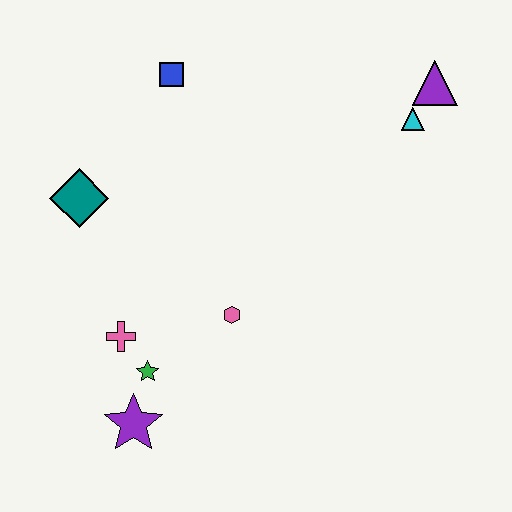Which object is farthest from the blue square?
The purple star is farthest from the blue square.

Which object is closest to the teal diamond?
The pink cross is closest to the teal diamond.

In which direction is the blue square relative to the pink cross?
The blue square is above the pink cross.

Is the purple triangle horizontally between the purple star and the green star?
No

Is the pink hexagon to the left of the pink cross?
No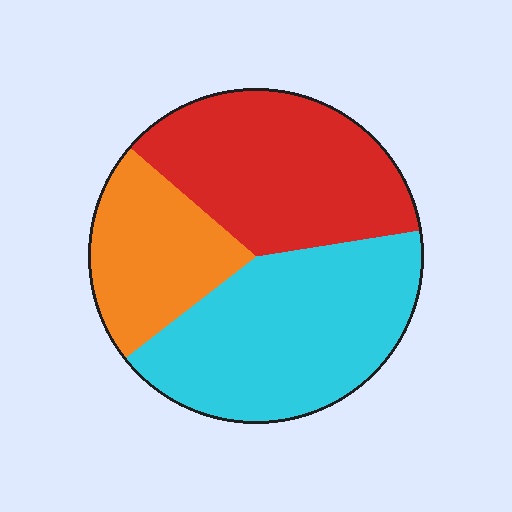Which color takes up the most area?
Cyan, at roughly 40%.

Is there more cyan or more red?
Cyan.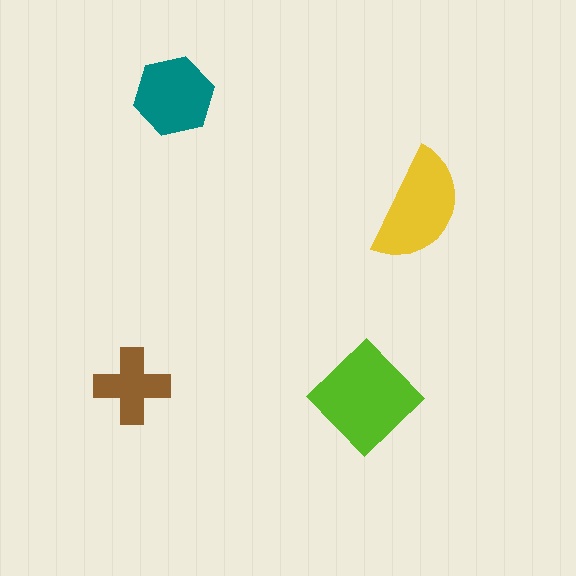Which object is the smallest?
The brown cross.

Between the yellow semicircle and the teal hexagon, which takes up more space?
The yellow semicircle.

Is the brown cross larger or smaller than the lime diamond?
Smaller.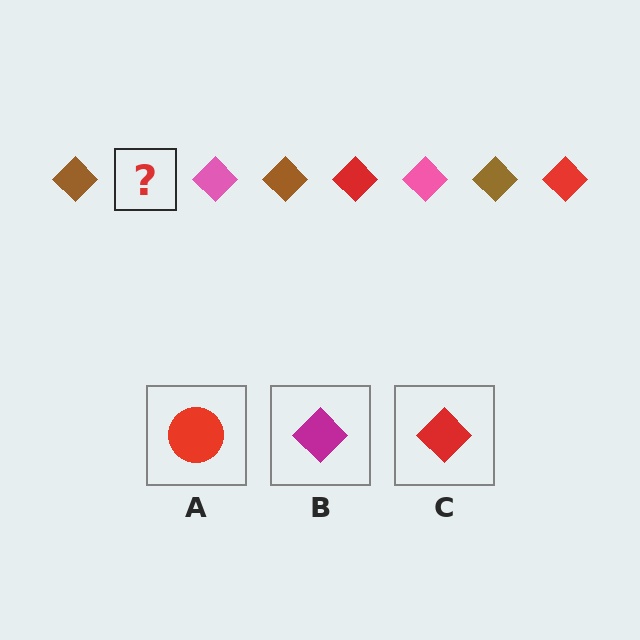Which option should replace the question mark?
Option C.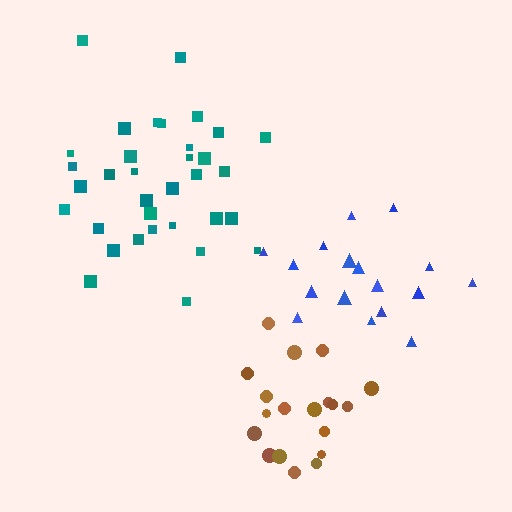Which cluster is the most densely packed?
Brown.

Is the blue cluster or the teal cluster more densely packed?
Blue.